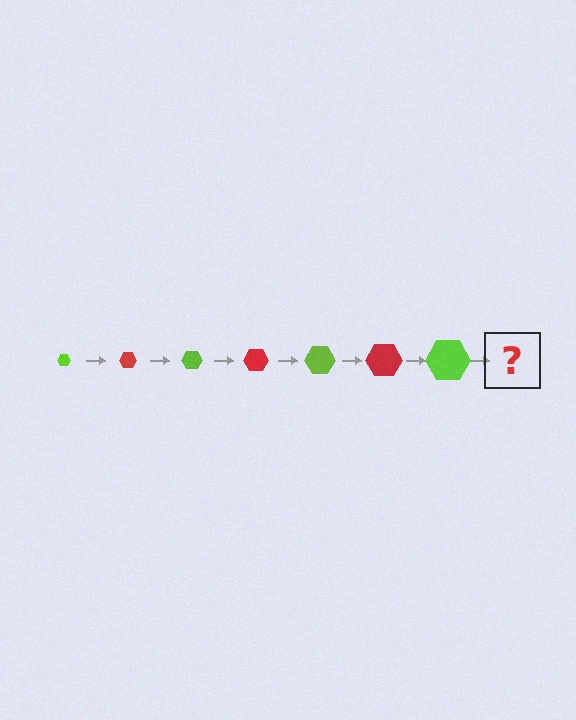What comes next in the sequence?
The next element should be a red hexagon, larger than the previous one.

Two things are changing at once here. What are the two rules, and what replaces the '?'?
The two rules are that the hexagon grows larger each step and the color cycles through lime and red. The '?' should be a red hexagon, larger than the previous one.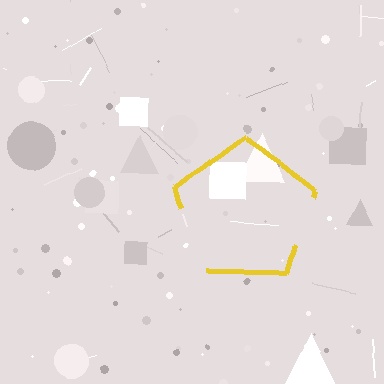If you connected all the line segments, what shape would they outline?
They would outline a pentagon.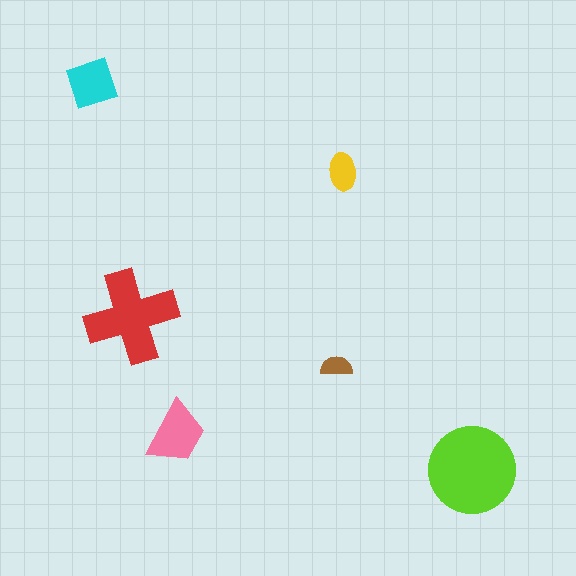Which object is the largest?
The lime circle.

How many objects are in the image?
There are 6 objects in the image.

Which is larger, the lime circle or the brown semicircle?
The lime circle.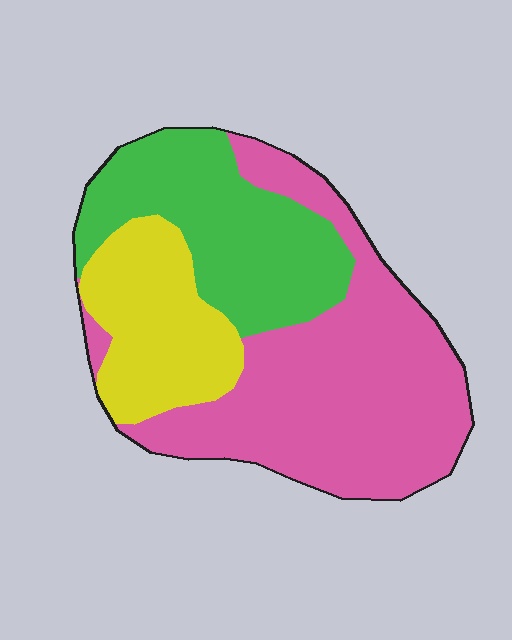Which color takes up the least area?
Yellow, at roughly 20%.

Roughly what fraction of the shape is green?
Green covers about 30% of the shape.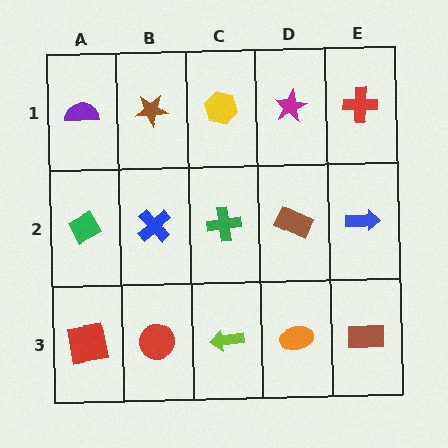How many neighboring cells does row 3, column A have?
2.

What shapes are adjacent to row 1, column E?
A blue arrow (row 2, column E), a magenta star (row 1, column D).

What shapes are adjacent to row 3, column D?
A brown rectangle (row 2, column D), a lime arrow (row 3, column C), a brown rectangle (row 3, column E).